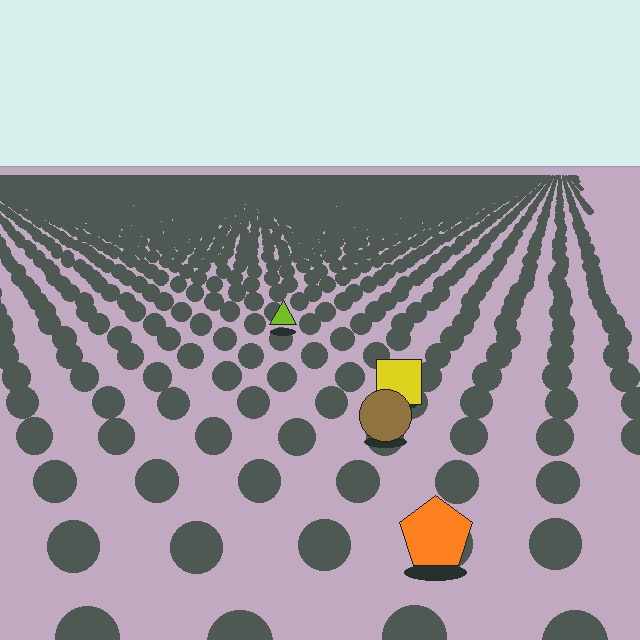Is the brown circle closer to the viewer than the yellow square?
Yes. The brown circle is closer — you can tell from the texture gradient: the ground texture is coarser near it.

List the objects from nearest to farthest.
From nearest to farthest: the orange pentagon, the brown circle, the yellow square, the lime triangle.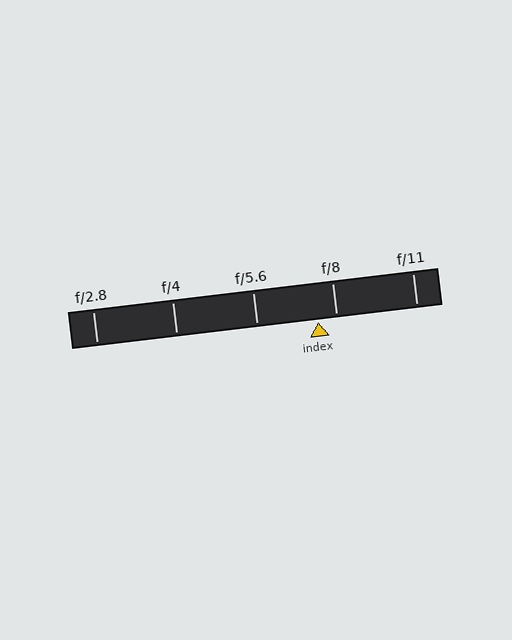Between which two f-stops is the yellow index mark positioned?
The index mark is between f/5.6 and f/8.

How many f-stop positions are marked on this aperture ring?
There are 5 f-stop positions marked.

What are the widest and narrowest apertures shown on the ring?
The widest aperture shown is f/2.8 and the narrowest is f/11.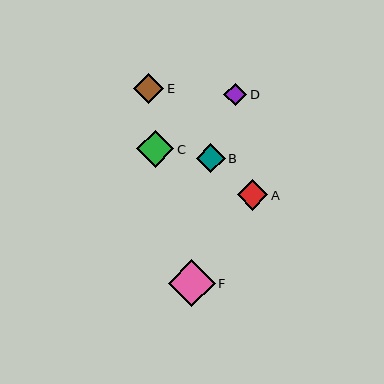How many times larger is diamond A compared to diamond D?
Diamond A is approximately 1.4 times the size of diamond D.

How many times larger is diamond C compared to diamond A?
Diamond C is approximately 1.2 times the size of diamond A.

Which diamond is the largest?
Diamond F is the largest with a size of approximately 47 pixels.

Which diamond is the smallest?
Diamond D is the smallest with a size of approximately 23 pixels.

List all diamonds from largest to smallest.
From largest to smallest: F, C, A, E, B, D.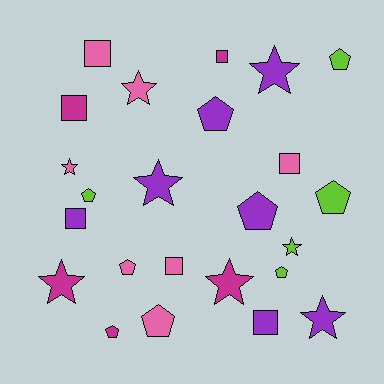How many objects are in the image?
There are 24 objects.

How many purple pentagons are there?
There are 2 purple pentagons.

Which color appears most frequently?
Purple, with 7 objects.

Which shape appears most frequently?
Pentagon, with 9 objects.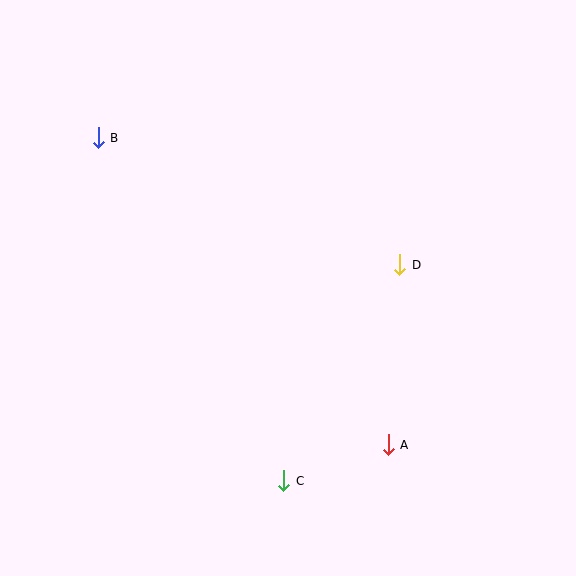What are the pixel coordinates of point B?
Point B is at (98, 138).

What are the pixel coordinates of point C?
Point C is at (284, 481).